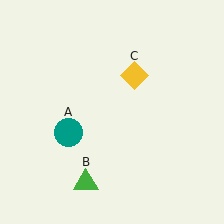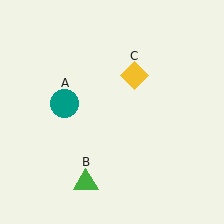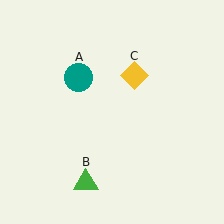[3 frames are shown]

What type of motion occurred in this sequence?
The teal circle (object A) rotated clockwise around the center of the scene.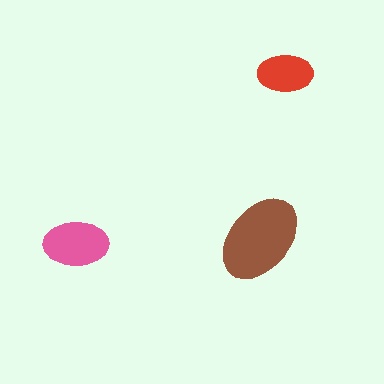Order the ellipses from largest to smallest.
the brown one, the pink one, the red one.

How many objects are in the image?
There are 3 objects in the image.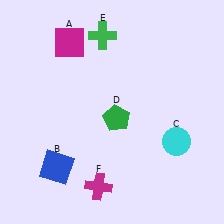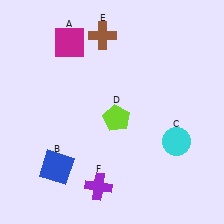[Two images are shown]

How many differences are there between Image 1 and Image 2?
There are 3 differences between the two images.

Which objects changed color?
D changed from green to lime. E changed from green to brown. F changed from magenta to purple.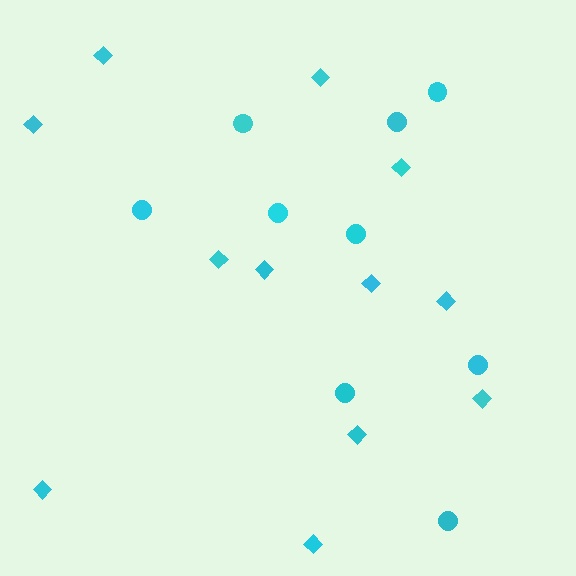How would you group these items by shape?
There are 2 groups: one group of circles (9) and one group of diamonds (12).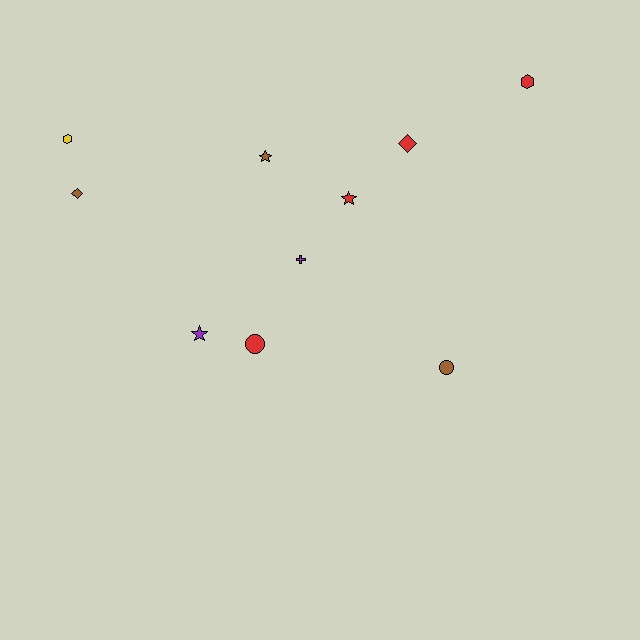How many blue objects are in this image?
There are no blue objects.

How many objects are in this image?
There are 10 objects.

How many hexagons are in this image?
There are 2 hexagons.